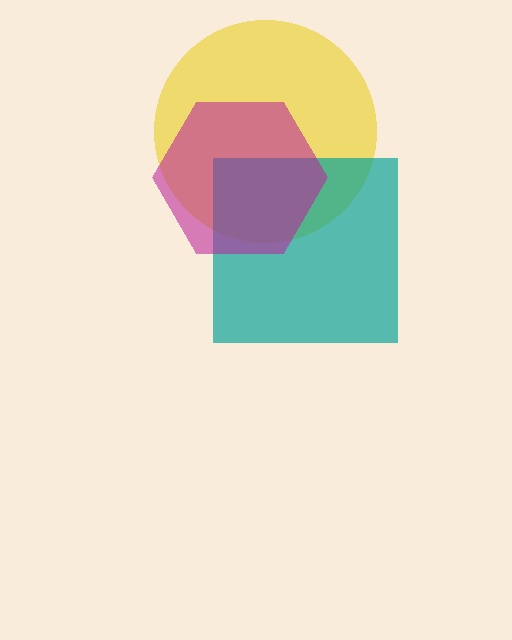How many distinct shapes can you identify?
There are 3 distinct shapes: a yellow circle, a teal square, a magenta hexagon.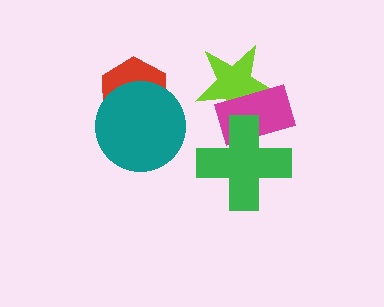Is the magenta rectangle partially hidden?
Yes, it is partially covered by another shape.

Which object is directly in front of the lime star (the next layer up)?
The magenta rectangle is directly in front of the lime star.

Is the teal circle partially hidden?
No, no other shape covers it.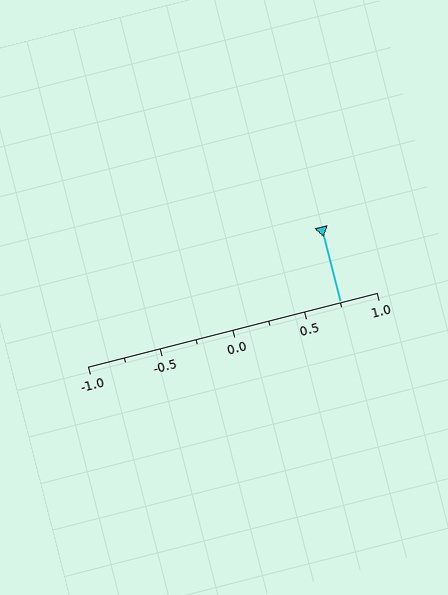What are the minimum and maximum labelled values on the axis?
The axis runs from -1.0 to 1.0.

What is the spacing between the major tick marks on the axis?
The major ticks are spaced 0.5 apart.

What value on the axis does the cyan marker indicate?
The marker indicates approximately 0.75.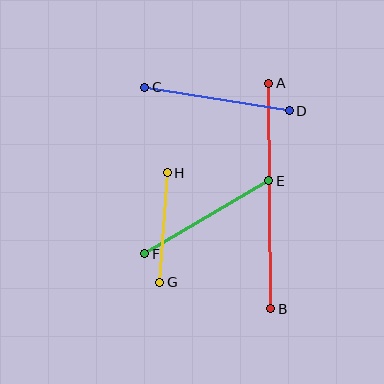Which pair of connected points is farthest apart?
Points A and B are farthest apart.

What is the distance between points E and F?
The distance is approximately 144 pixels.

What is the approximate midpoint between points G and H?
The midpoint is at approximately (164, 227) pixels.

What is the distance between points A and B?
The distance is approximately 226 pixels.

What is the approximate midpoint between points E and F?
The midpoint is at approximately (207, 217) pixels.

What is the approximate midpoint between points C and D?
The midpoint is at approximately (217, 99) pixels.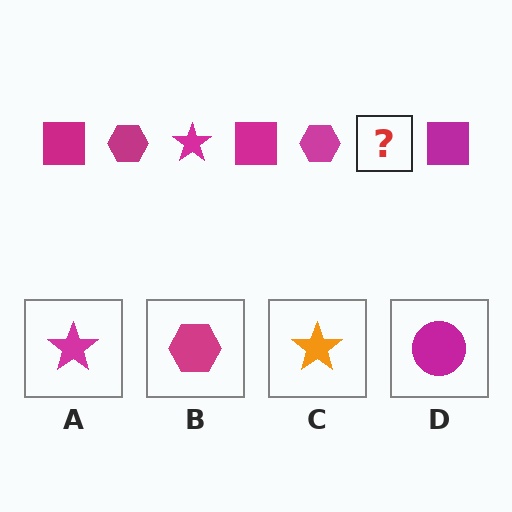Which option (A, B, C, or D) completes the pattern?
A.